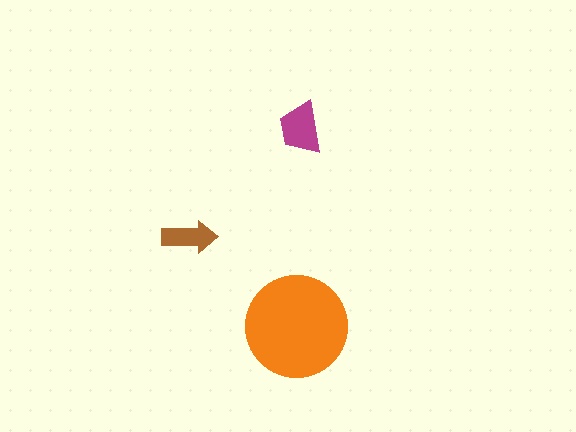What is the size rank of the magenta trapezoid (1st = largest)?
2nd.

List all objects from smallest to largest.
The brown arrow, the magenta trapezoid, the orange circle.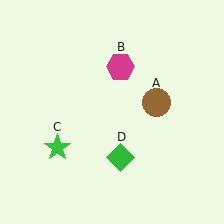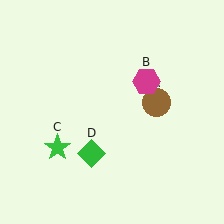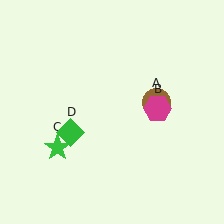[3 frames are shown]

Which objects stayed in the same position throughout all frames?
Brown circle (object A) and green star (object C) remained stationary.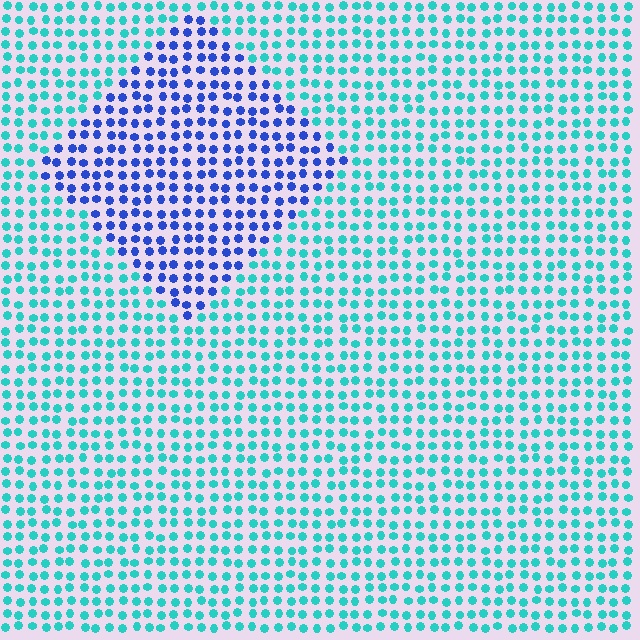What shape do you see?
I see a diamond.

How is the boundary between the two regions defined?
The boundary is defined purely by a slight shift in hue (about 53 degrees). Spacing, size, and orientation are identical on both sides.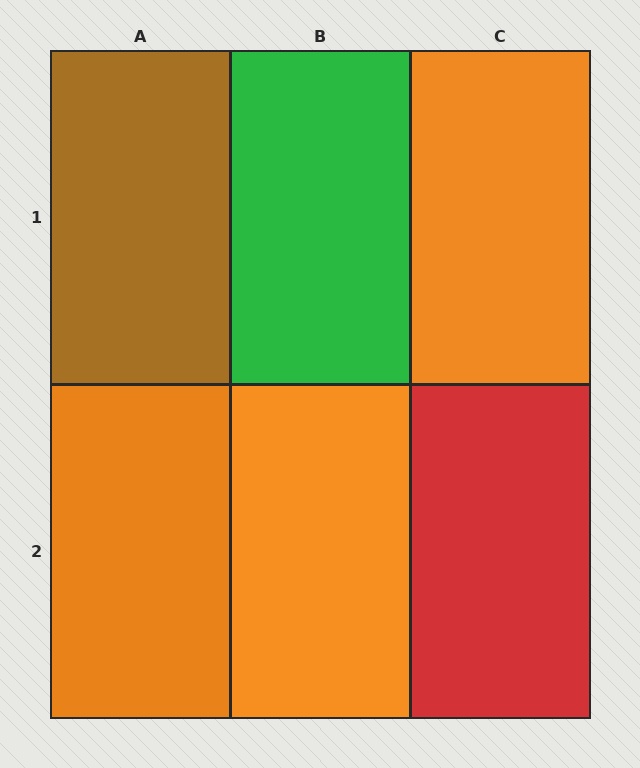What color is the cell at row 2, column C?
Red.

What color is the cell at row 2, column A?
Orange.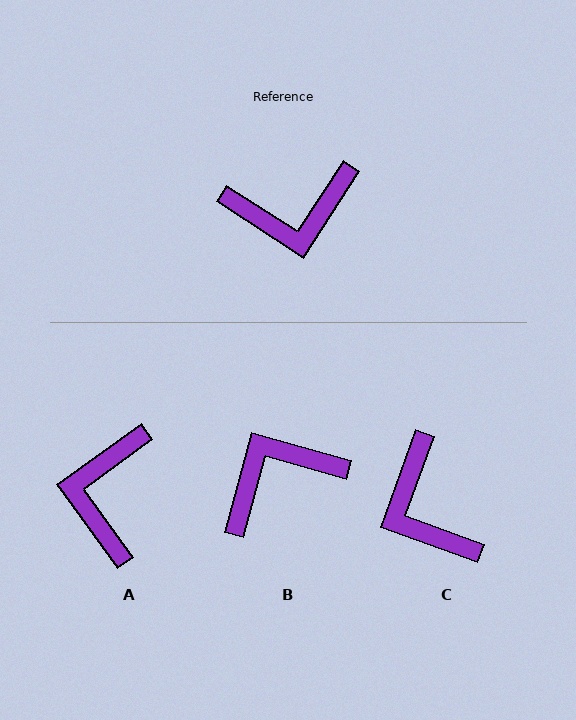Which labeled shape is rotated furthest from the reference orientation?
B, about 162 degrees away.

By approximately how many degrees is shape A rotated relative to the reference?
Approximately 111 degrees clockwise.